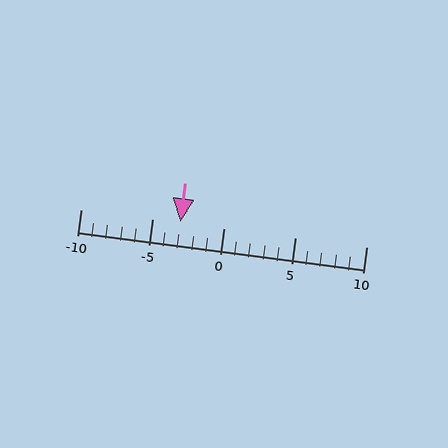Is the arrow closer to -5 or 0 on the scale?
The arrow is closer to -5.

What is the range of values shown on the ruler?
The ruler shows values from -10 to 10.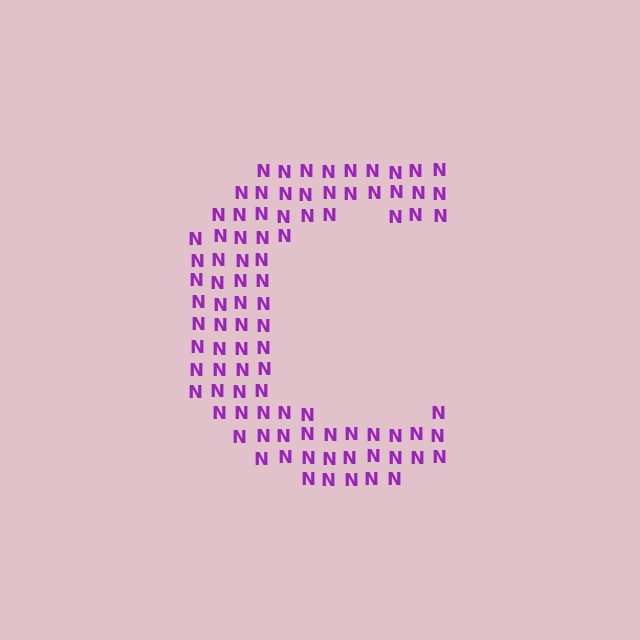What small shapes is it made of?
It is made of small letter N's.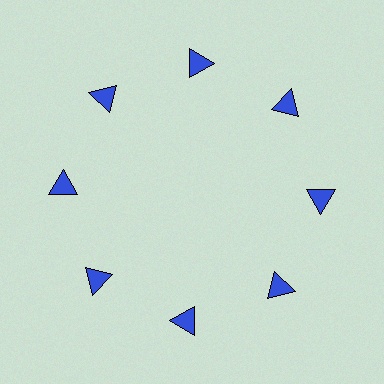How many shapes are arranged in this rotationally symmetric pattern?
There are 8 shapes, arranged in 8 groups of 1.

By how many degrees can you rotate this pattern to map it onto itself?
The pattern maps onto itself every 45 degrees of rotation.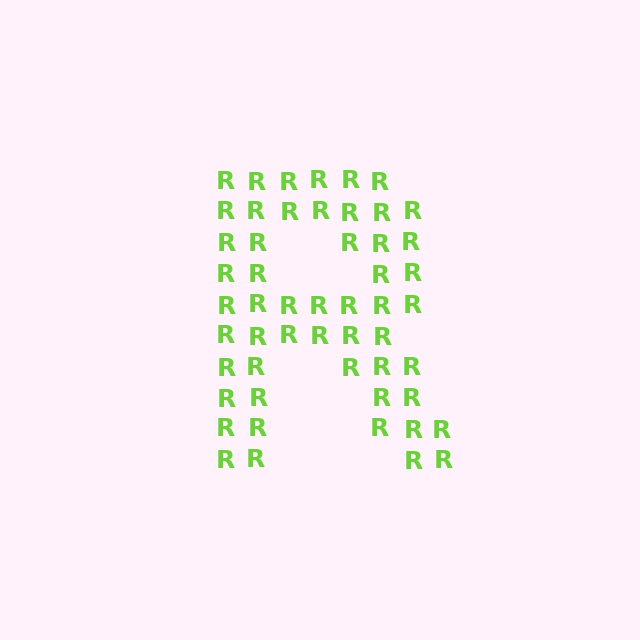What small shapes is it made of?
It is made of small letter R's.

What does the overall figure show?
The overall figure shows the letter R.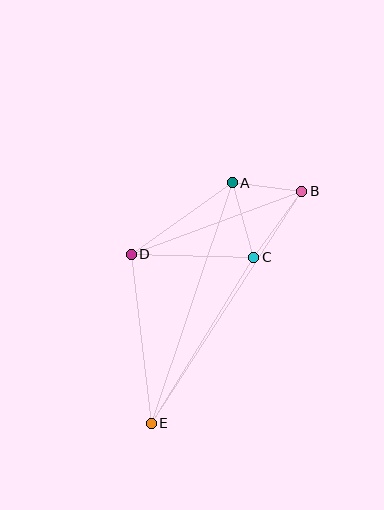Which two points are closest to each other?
Points A and B are closest to each other.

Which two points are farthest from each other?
Points B and E are farthest from each other.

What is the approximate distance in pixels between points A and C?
The distance between A and C is approximately 78 pixels.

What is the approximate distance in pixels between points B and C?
The distance between B and C is approximately 82 pixels.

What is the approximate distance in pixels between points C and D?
The distance between C and D is approximately 122 pixels.